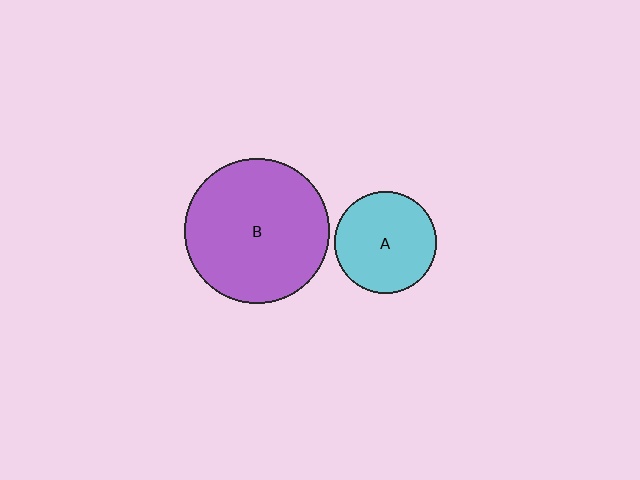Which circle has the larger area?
Circle B (purple).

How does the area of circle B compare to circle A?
Approximately 2.0 times.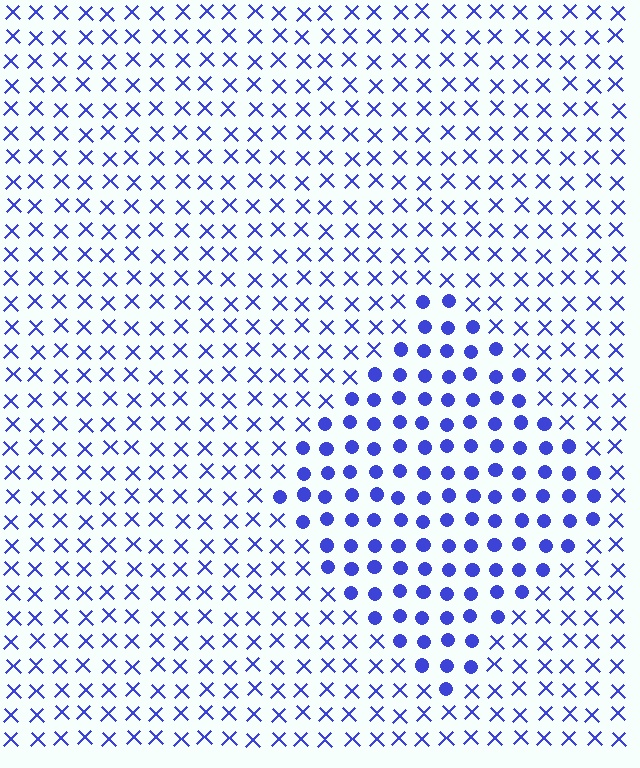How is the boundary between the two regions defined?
The boundary is defined by a change in element shape: circles inside vs. X marks outside. All elements share the same color and spacing.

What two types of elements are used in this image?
The image uses circles inside the diamond region and X marks outside it.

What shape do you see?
I see a diamond.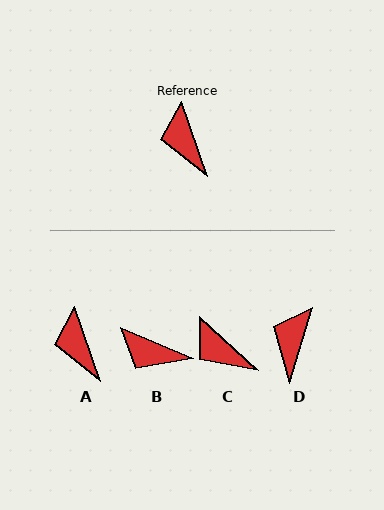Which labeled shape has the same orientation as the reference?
A.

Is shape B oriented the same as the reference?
No, it is off by about 48 degrees.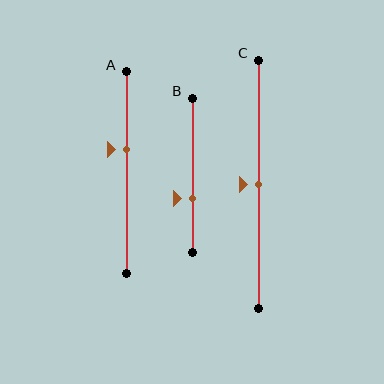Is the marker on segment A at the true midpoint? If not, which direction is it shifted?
No, the marker on segment A is shifted upward by about 12% of the segment length.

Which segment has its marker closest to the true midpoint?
Segment C has its marker closest to the true midpoint.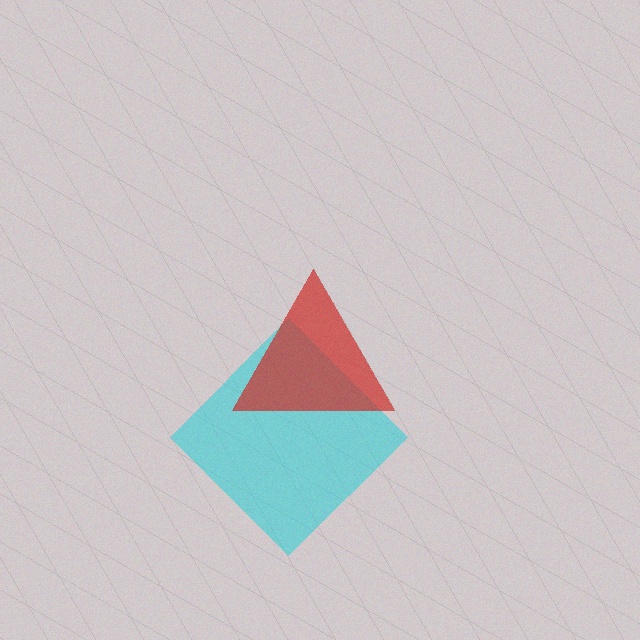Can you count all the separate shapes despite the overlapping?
Yes, there are 2 separate shapes.